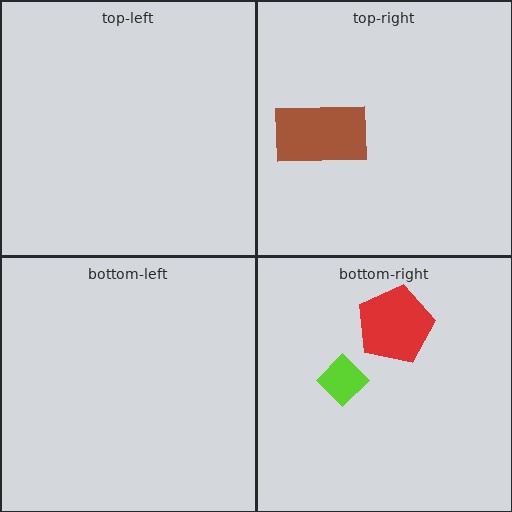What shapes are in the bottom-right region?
The red pentagon, the lime diamond.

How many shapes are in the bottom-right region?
2.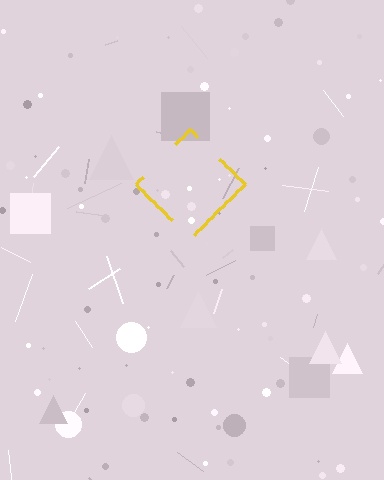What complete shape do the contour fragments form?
The contour fragments form a diamond.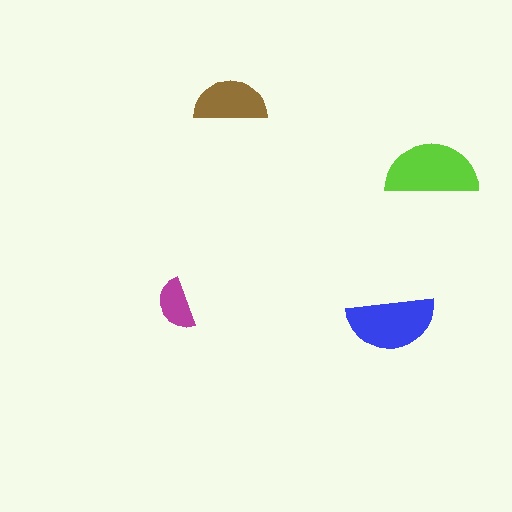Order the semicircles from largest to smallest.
the lime one, the blue one, the brown one, the magenta one.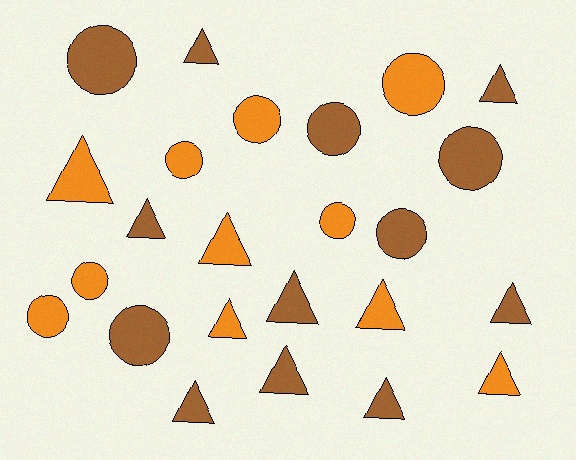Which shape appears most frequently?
Triangle, with 13 objects.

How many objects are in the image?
There are 24 objects.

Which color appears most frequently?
Brown, with 13 objects.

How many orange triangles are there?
There are 5 orange triangles.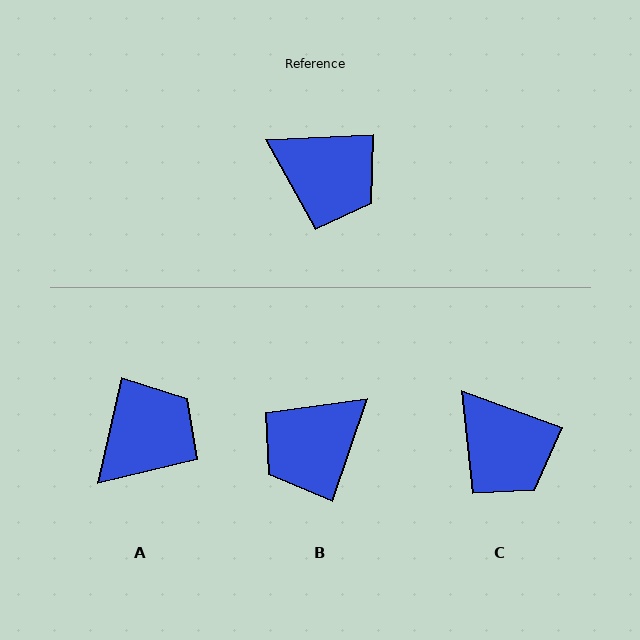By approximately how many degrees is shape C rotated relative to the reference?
Approximately 23 degrees clockwise.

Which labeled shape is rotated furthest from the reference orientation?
B, about 112 degrees away.